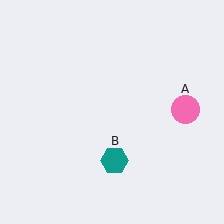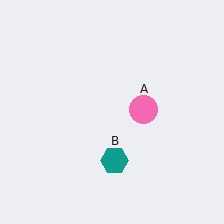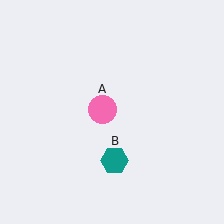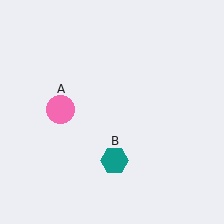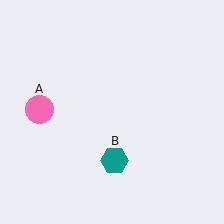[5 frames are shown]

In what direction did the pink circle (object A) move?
The pink circle (object A) moved left.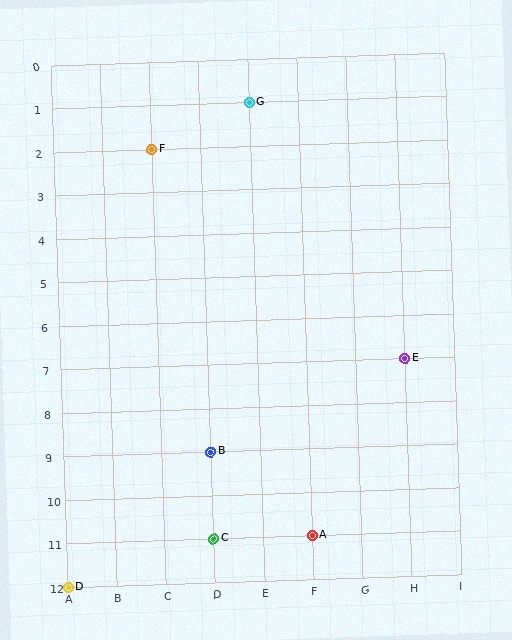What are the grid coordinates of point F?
Point F is at grid coordinates (C, 2).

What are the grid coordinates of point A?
Point A is at grid coordinates (F, 11).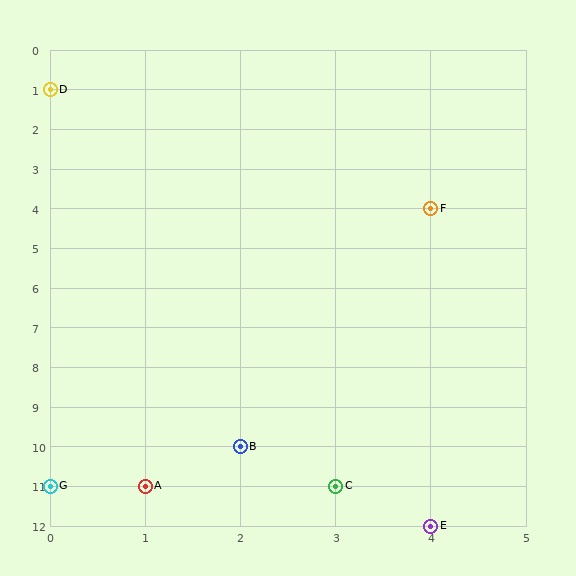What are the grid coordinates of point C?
Point C is at grid coordinates (3, 11).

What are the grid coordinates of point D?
Point D is at grid coordinates (0, 1).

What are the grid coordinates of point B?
Point B is at grid coordinates (2, 10).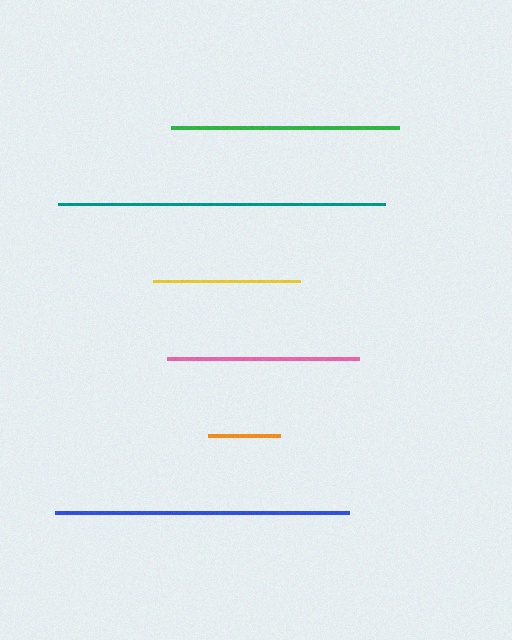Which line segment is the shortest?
The orange line is the shortest at approximately 72 pixels.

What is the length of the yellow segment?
The yellow segment is approximately 148 pixels long.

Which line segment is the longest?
The teal line is the longest at approximately 327 pixels.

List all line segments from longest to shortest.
From longest to shortest: teal, blue, green, pink, yellow, orange.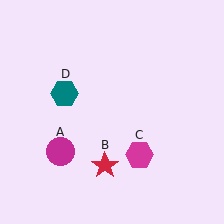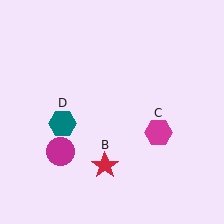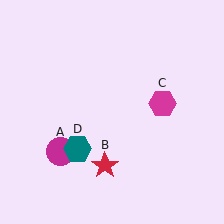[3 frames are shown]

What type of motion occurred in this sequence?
The magenta hexagon (object C), teal hexagon (object D) rotated counterclockwise around the center of the scene.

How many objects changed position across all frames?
2 objects changed position: magenta hexagon (object C), teal hexagon (object D).